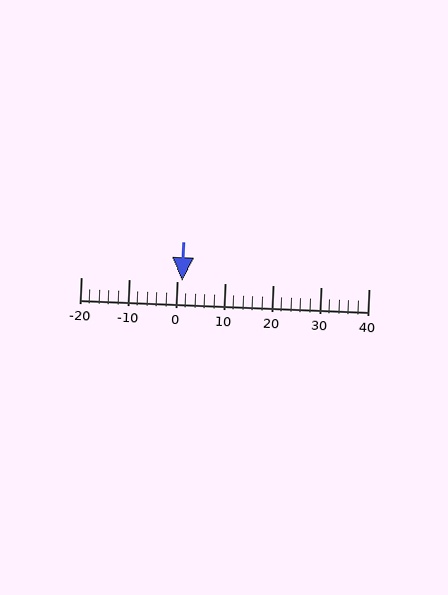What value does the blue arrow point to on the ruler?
The blue arrow points to approximately 1.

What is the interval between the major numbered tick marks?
The major tick marks are spaced 10 units apart.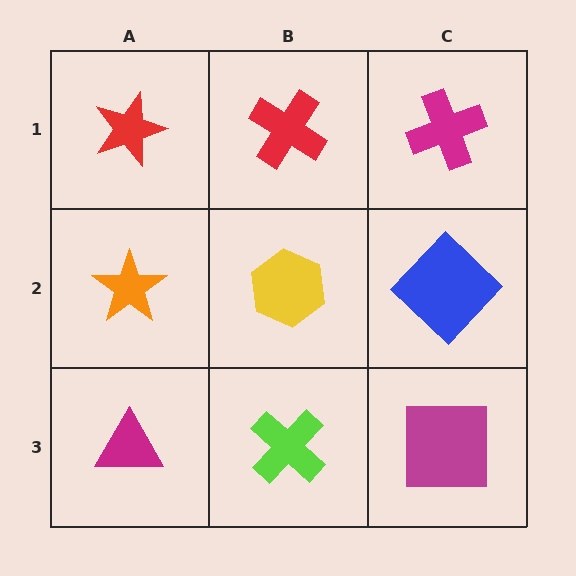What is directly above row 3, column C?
A blue diamond.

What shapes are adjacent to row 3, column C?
A blue diamond (row 2, column C), a lime cross (row 3, column B).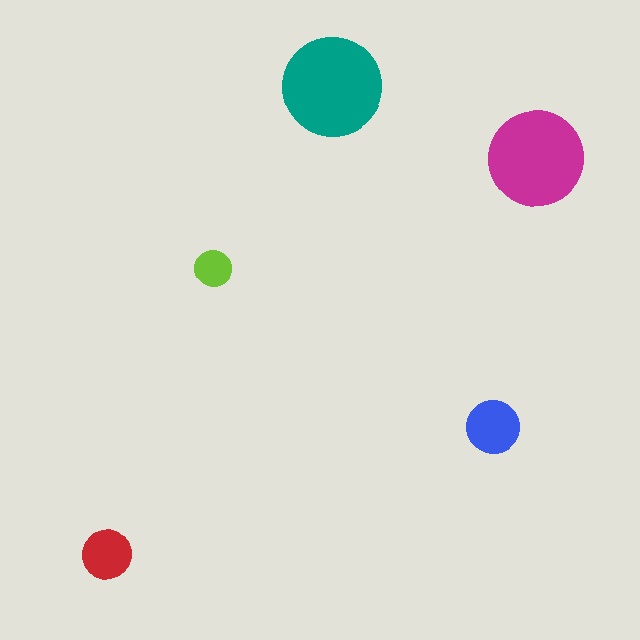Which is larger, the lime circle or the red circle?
The red one.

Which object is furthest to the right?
The magenta circle is rightmost.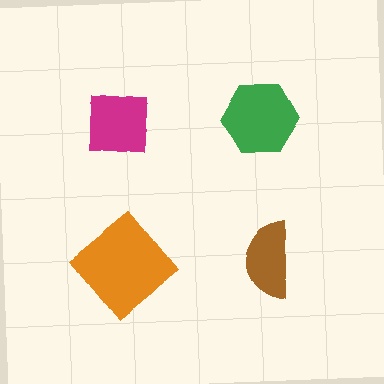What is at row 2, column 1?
An orange diamond.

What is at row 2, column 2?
A brown semicircle.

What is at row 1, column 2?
A green hexagon.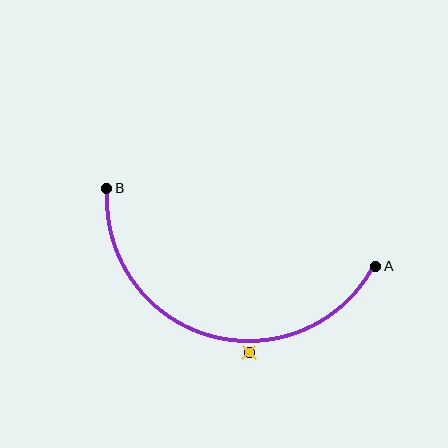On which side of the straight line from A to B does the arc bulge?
The arc bulges below the straight line connecting A and B.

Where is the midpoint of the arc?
The arc midpoint is the point on the curve farthest from the straight line joining A and B. It sits below that line.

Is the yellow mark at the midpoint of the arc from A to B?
No — the yellow mark does not lie on the arc at all. It sits slightly outside the curve.